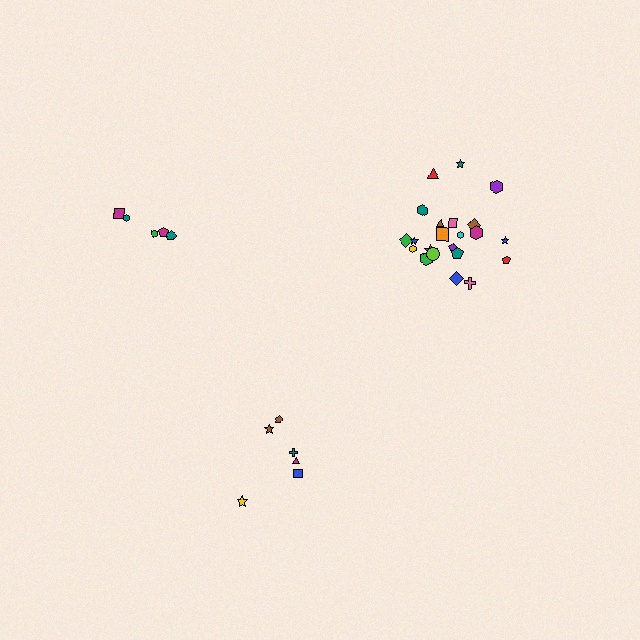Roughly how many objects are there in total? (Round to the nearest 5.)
Roughly 35 objects in total.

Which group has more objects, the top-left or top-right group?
The top-right group.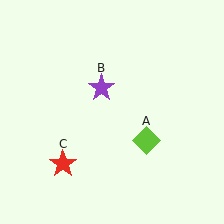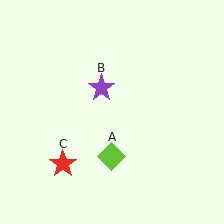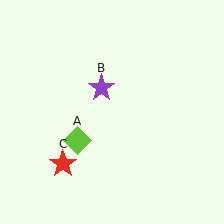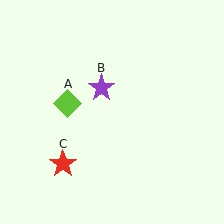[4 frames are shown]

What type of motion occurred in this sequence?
The lime diamond (object A) rotated clockwise around the center of the scene.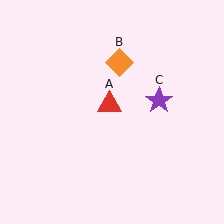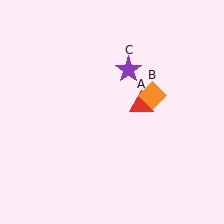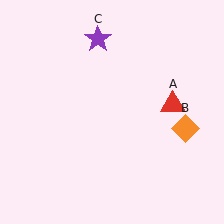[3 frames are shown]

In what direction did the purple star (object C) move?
The purple star (object C) moved up and to the left.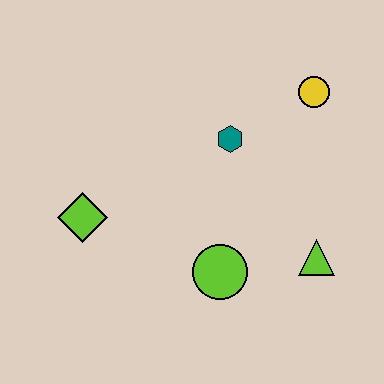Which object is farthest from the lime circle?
The yellow circle is farthest from the lime circle.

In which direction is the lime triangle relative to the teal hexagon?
The lime triangle is below the teal hexagon.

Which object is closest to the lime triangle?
The lime circle is closest to the lime triangle.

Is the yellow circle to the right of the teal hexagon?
Yes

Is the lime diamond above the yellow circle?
No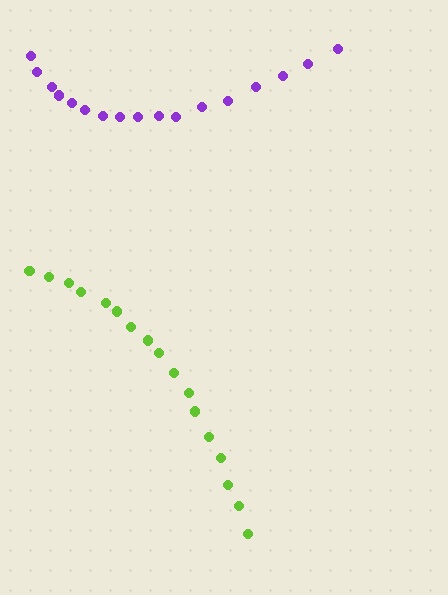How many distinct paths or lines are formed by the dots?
There are 2 distinct paths.